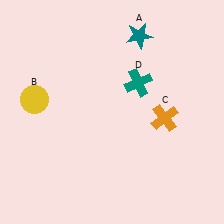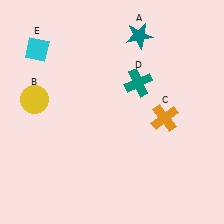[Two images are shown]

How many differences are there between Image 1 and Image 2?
There is 1 difference between the two images.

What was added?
A cyan diamond (E) was added in Image 2.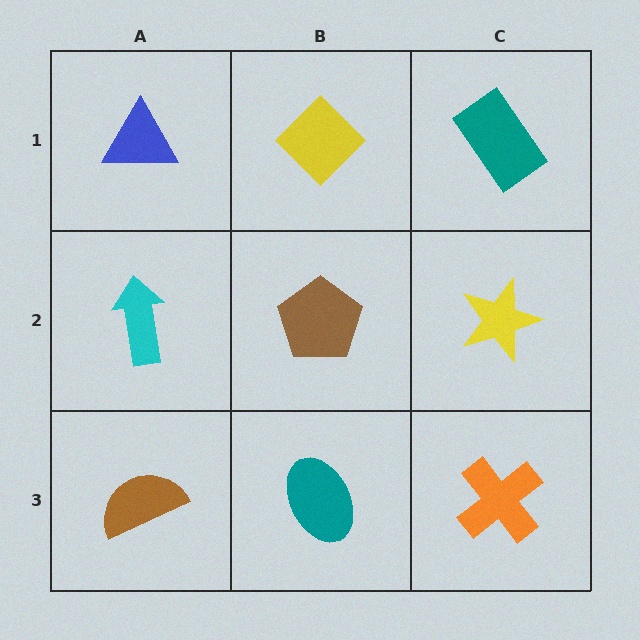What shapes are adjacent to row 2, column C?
A teal rectangle (row 1, column C), an orange cross (row 3, column C), a brown pentagon (row 2, column B).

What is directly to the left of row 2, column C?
A brown pentagon.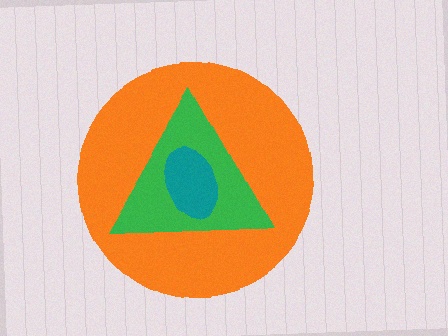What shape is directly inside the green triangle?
The teal ellipse.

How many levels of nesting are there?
3.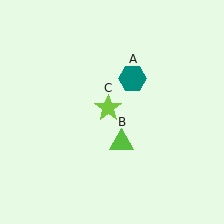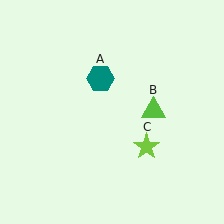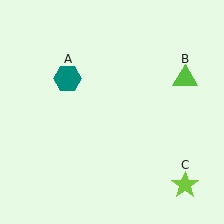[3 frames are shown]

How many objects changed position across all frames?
3 objects changed position: teal hexagon (object A), lime triangle (object B), lime star (object C).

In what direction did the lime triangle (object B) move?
The lime triangle (object B) moved up and to the right.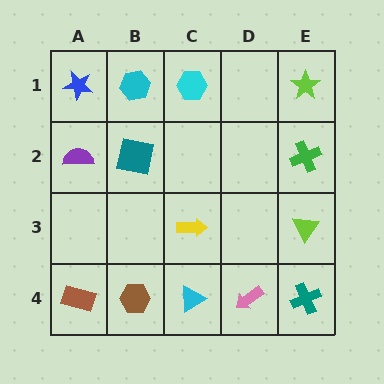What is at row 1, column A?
A blue star.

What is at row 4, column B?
A brown hexagon.